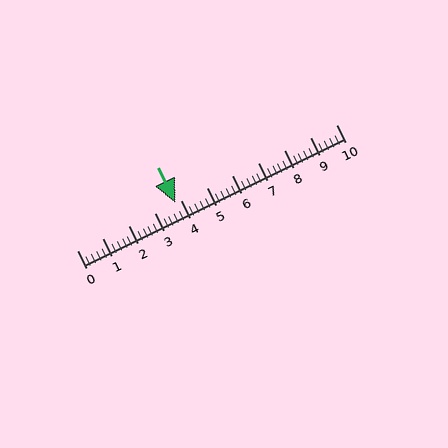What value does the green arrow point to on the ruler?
The green arrow points to approximately 3.8.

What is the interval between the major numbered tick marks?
The major tick marks are spaced 1 units apart.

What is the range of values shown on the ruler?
The ruler shows values from 0 to 10.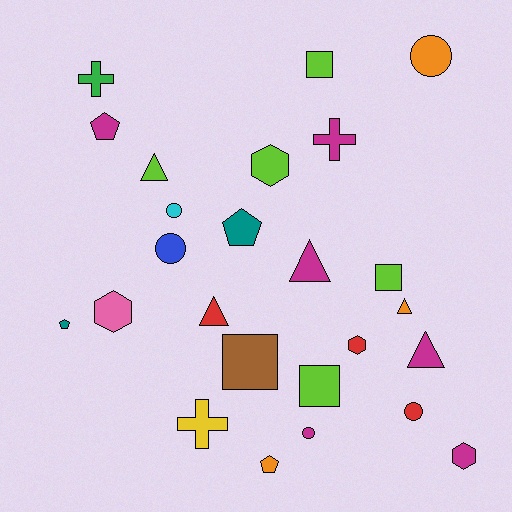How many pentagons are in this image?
There are 4 pentagons.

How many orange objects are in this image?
There are 3 orange objects.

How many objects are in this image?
There are 25 objects.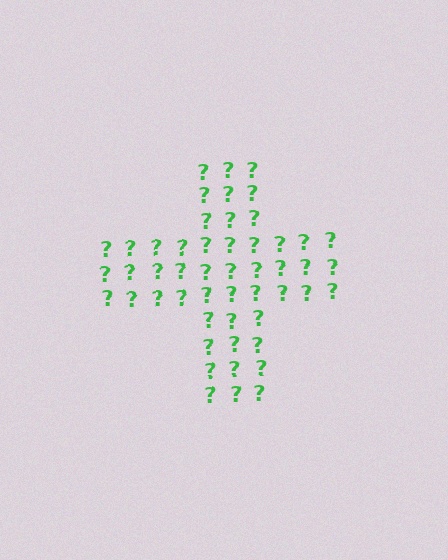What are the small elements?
The small elements are question marks.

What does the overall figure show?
The overall figure shows a cross.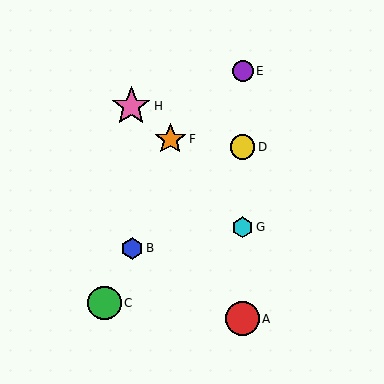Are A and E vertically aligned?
Yes, both are at x≈243.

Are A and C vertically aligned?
No, A is at x≈243 and C is at x≈105.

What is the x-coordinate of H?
Object H is at x≈131.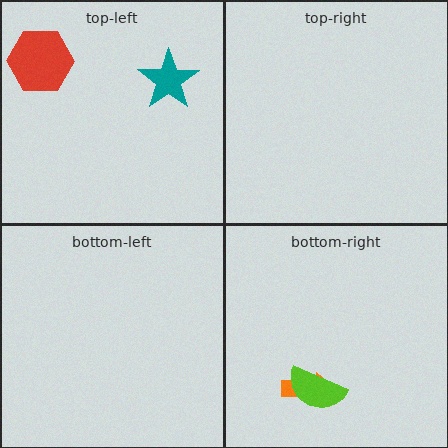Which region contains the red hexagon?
The top-left region.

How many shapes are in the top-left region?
2.